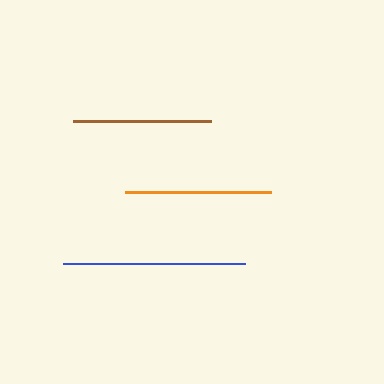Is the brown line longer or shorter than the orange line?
The orange line is longer than the brown line.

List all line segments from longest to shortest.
From longest to shortest: blue, orange, brown.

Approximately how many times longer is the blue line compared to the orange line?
The blue line is approximately 1.2 times the length of the orange line.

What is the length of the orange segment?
The orange segment is approximately 146 pixels long.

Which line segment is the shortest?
The brown line is the shortest at approximately 138 pixels.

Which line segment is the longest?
The blue line is the longest at approximately 182 pixels.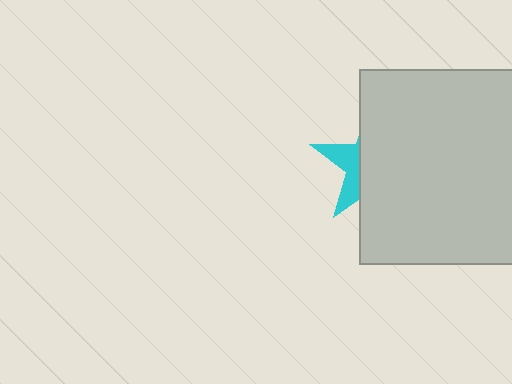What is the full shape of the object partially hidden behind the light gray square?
The partially hidden object is a cyan star.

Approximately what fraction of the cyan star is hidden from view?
Roughly 68% of the cyan star is hidden behind the light gray square.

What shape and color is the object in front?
The object in front is a light gray square.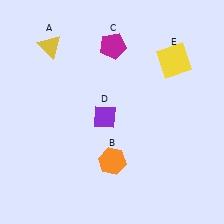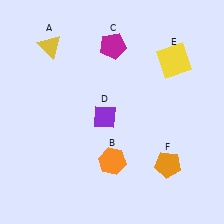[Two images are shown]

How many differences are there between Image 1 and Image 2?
There is 1 difference between the two images.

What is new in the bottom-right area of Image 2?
An orange pentagon (F) was added in the bottom-right area of Image 2.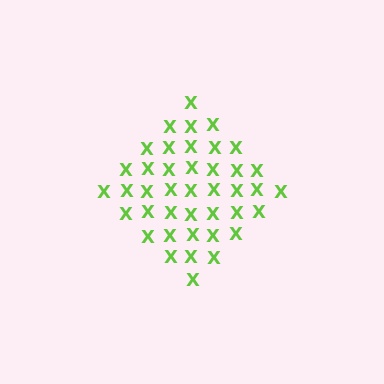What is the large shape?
The large shape is a diamond.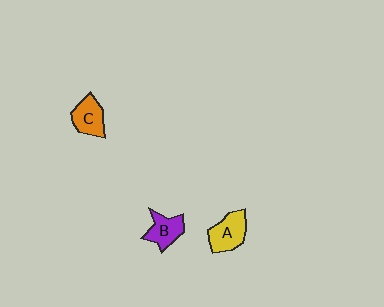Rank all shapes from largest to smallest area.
From largest to smallest: A (yellow), C (orange), B (purple).